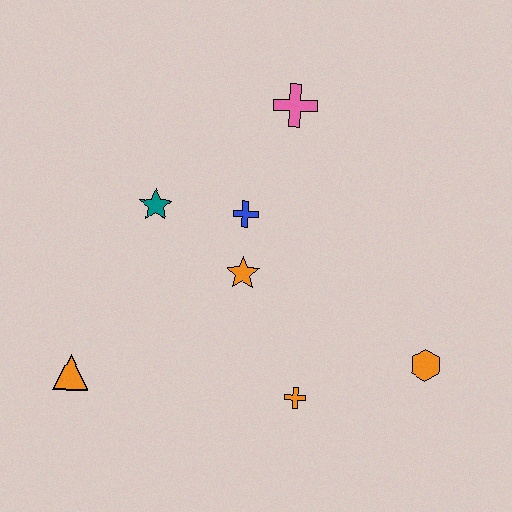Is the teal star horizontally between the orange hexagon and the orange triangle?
Yes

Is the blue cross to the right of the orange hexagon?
No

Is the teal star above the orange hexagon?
Yes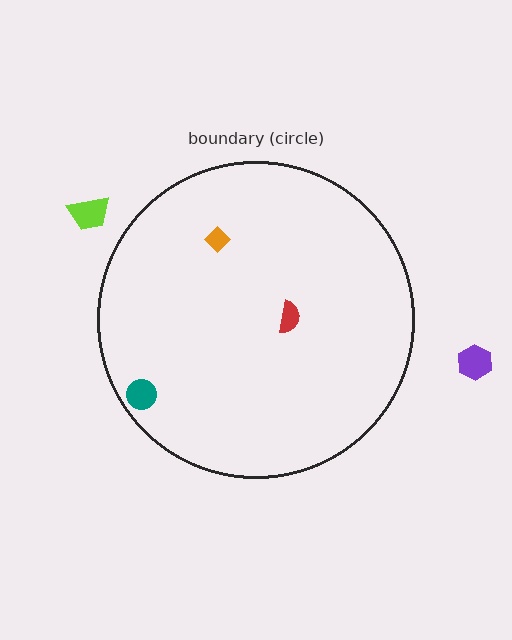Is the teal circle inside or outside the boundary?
Inside.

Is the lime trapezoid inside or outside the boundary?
Outside.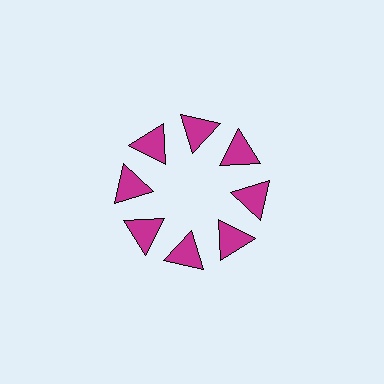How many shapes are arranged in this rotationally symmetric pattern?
There are 8 shapes, arranged in 8 groups of 1.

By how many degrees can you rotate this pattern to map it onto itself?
The pattern maps onto itself every 45 degrees of rotation.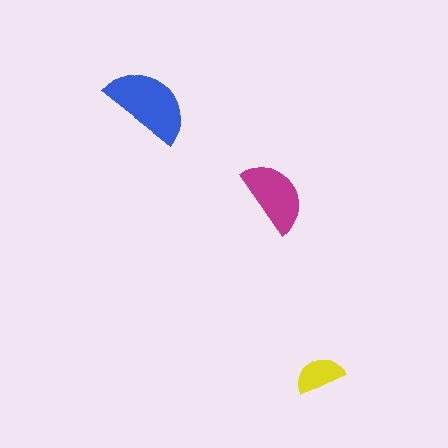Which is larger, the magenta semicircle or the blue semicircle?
The blue one.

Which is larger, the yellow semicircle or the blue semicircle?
The blue one.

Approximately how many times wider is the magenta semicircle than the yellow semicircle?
About 1.5 times wider.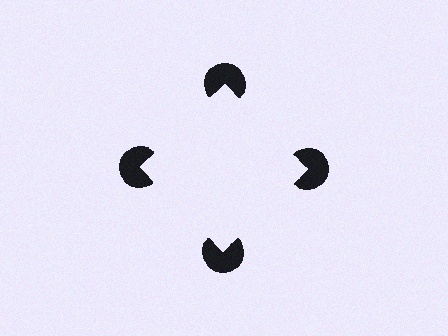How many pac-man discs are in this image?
There are 4 — one at each vertex of the illusory square.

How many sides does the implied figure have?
4 sides.